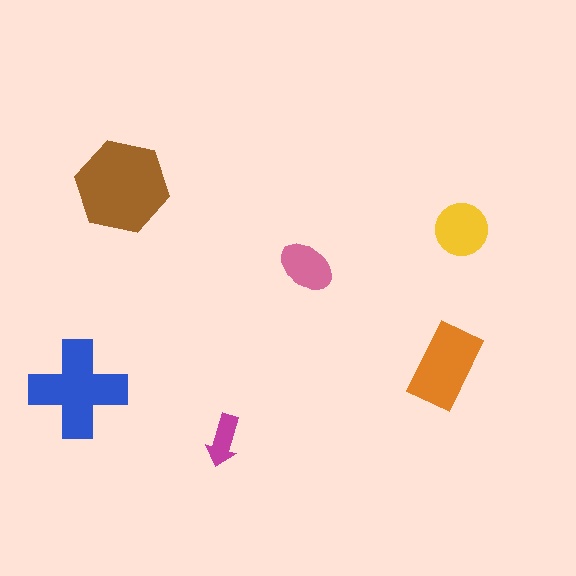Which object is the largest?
The brown hexagon.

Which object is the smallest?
The magenta arrow.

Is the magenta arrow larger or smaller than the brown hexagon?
Smaller.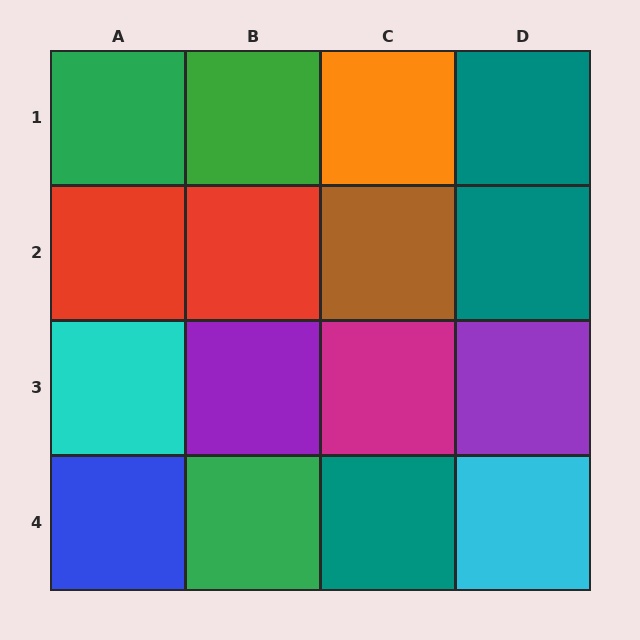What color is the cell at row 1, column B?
Green.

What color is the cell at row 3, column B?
Purple.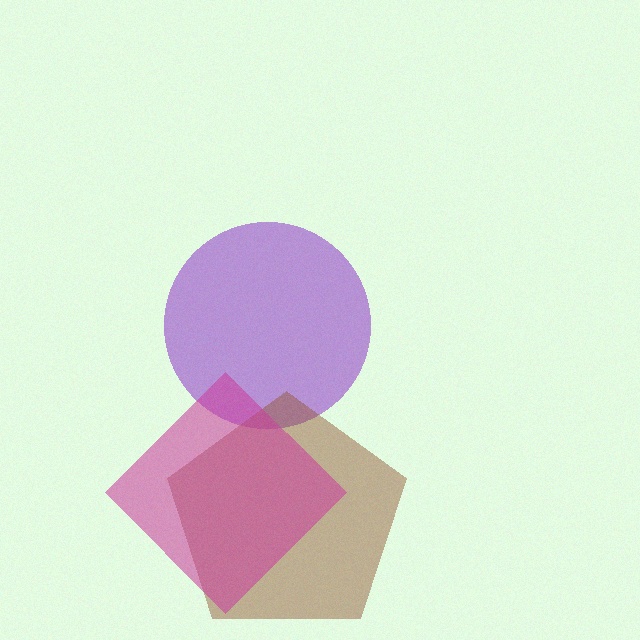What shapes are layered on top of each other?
The layered shapes are: a purple circle, a brown pentagon, a magenta diamond.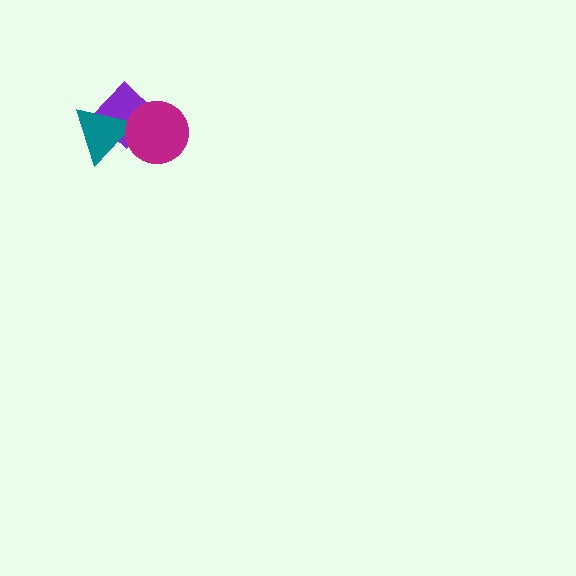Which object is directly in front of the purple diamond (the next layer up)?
The teal triangle is directly in front of the purple diamond.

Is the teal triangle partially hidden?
Yes, it is partially covered by another shape.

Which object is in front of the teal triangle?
The magenta circle is in front of the teal triangle.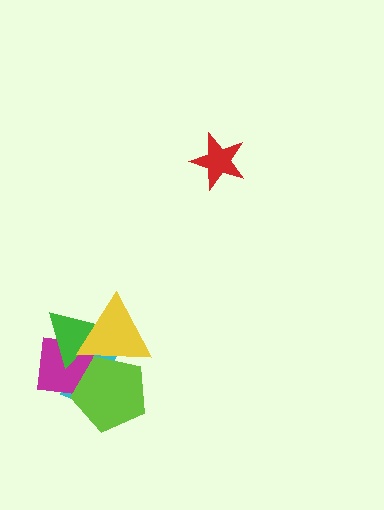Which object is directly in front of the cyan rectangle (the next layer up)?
The magenta square is directly in front of the cyan rectangle.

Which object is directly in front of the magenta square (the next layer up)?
The lime pentagon is directly in front of the magenta square.